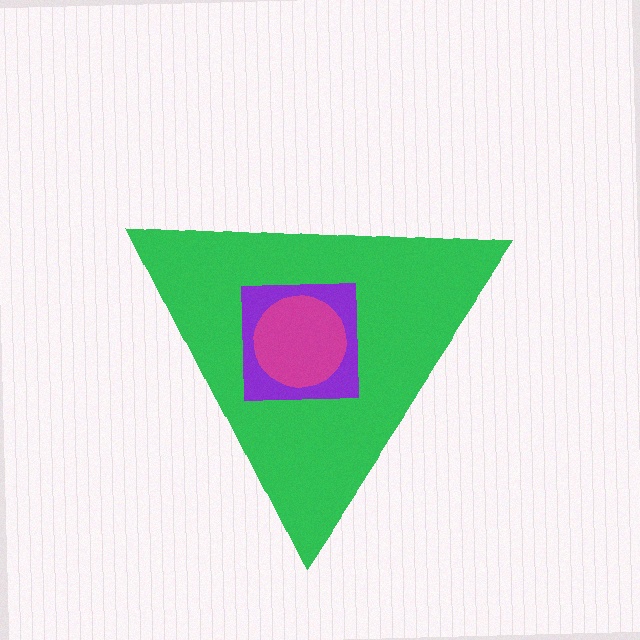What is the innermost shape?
The magenta circle.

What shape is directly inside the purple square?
The magenta circle.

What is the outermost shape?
The green triangle.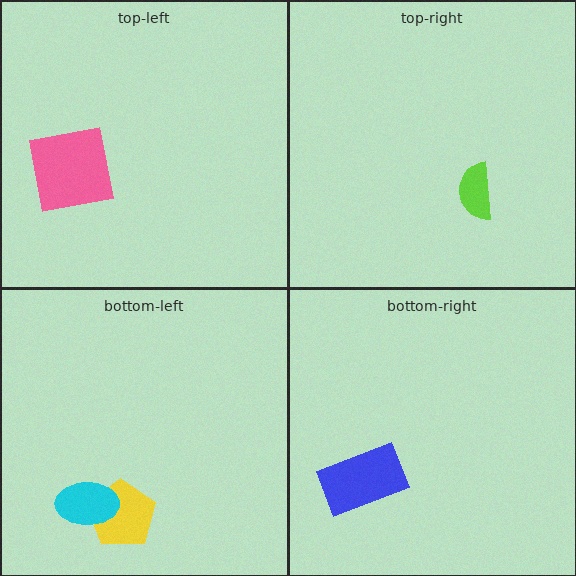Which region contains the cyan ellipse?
The bottom-left region.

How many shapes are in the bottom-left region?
2.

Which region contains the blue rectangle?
The bottom-right region.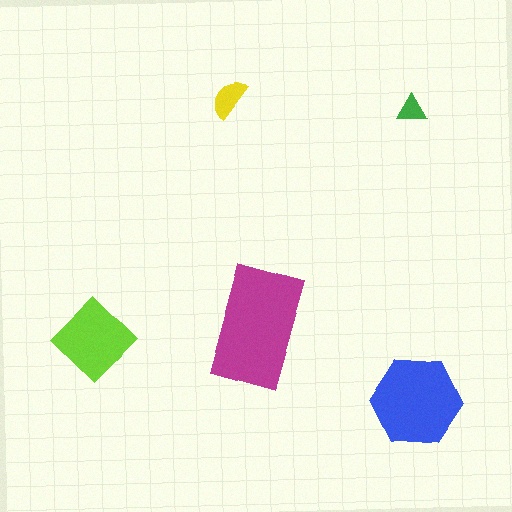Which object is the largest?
The magenta rectangle.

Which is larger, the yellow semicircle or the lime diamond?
The lime diamond.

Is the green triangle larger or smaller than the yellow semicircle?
Smaller.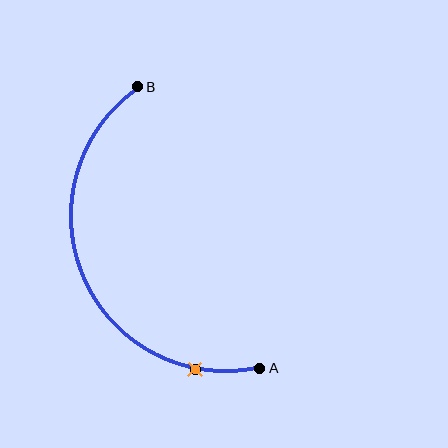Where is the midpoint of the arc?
The arc midpoint is the point on the curve farthest from the straight line joining A and B. It sits to the left of that line.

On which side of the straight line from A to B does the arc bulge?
The arc bulges to the left of the straight line connecting A and B.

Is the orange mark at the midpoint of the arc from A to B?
No. The orange mark lies on the arc but is closer to endpoint A. The arc midpoint would be at the point on the curve equidistant along the arc from both A and B.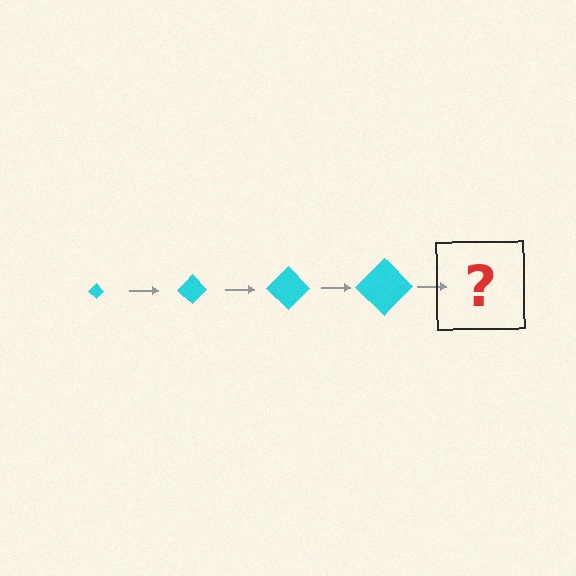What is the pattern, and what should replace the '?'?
The pattern is that the diamond gets progressively larger each step. The '?' should be a cyan diamond, larger than the previous one.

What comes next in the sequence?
The next element should be a cyan diamond, larger than the previous one.